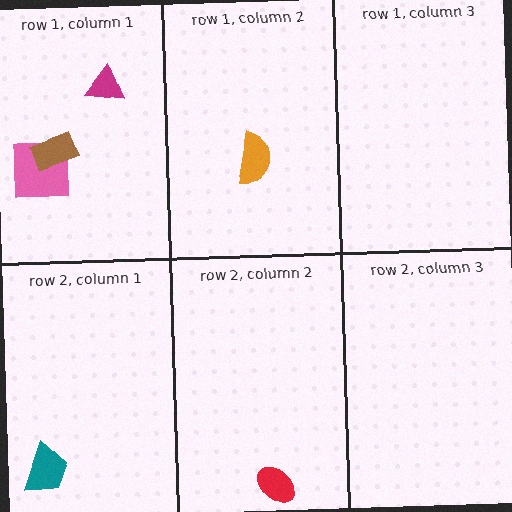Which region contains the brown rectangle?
The row 1, column 1 region.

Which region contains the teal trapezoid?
The row 2, column 1 region.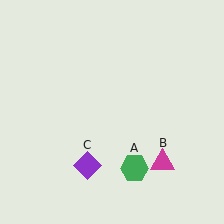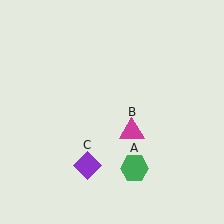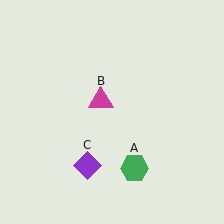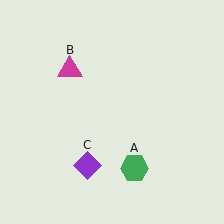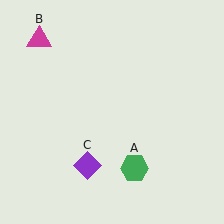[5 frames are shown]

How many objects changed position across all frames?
1 object changed position: magenta triangle (object B).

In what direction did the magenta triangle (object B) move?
The magenta triangle (object B) moved up and to the left.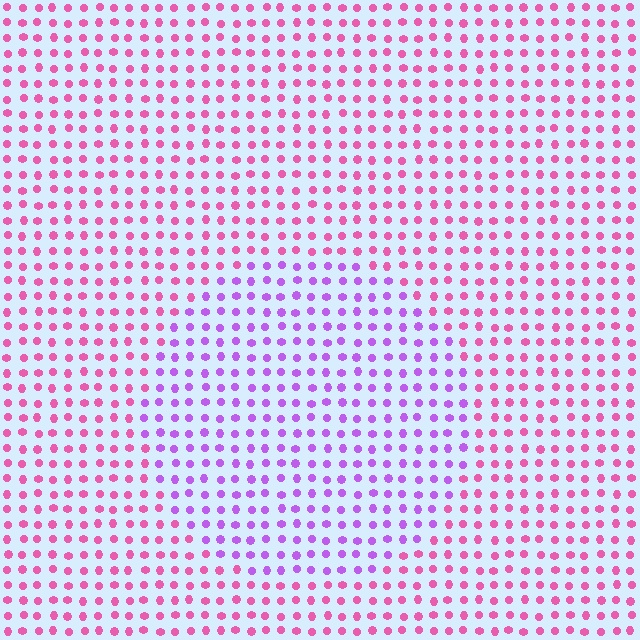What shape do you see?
I see a circle.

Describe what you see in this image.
The image is filled with small pink elements in a uniform arrangement. A circle-shaped region is visible where the elements are tinted to a slightly different hue, forming a subtle color boundary.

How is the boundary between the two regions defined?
The boundary is defined purely by a slight shift in hue (about 43 degrees). Spacing, size, and orientation are identical on both sides.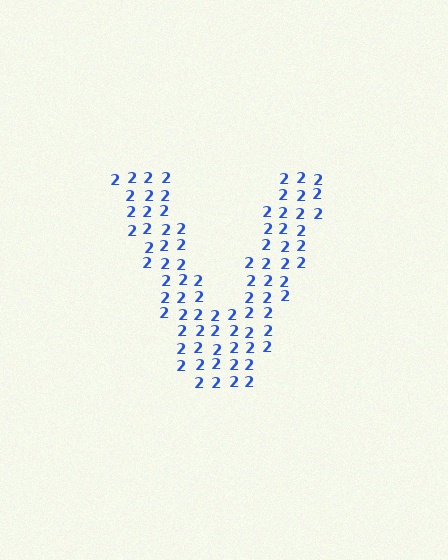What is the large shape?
The large shape is the letter V.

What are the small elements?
The small elements are digit 2's.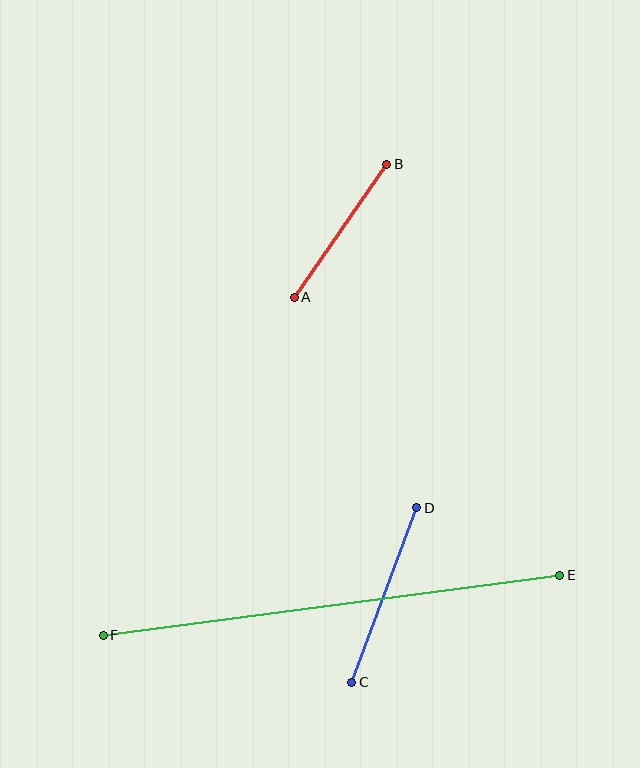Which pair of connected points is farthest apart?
Points E and F are farthest apart.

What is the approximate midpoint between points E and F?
The midpoint is at approximately (332, 605) pixels.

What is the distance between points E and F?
The distance is approximately 461 pixels.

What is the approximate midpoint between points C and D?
The midpoint is at approximately (384, 595) pixels.